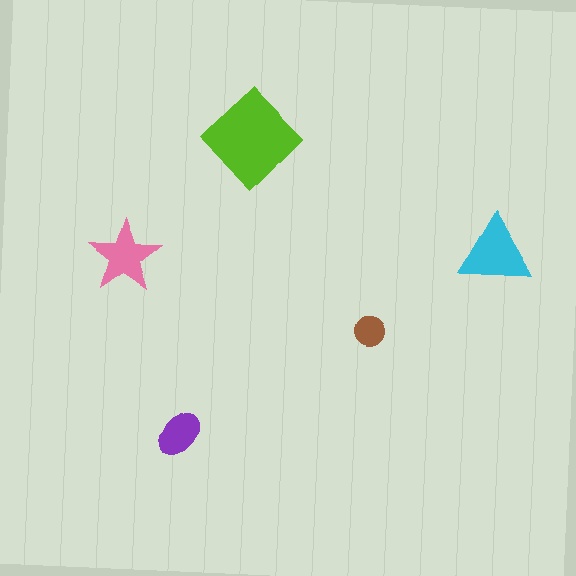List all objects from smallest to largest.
The brown circle, the purple ellipse, the pink star, the cyan triangle, the lime diamond.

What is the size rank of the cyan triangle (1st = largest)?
2nd.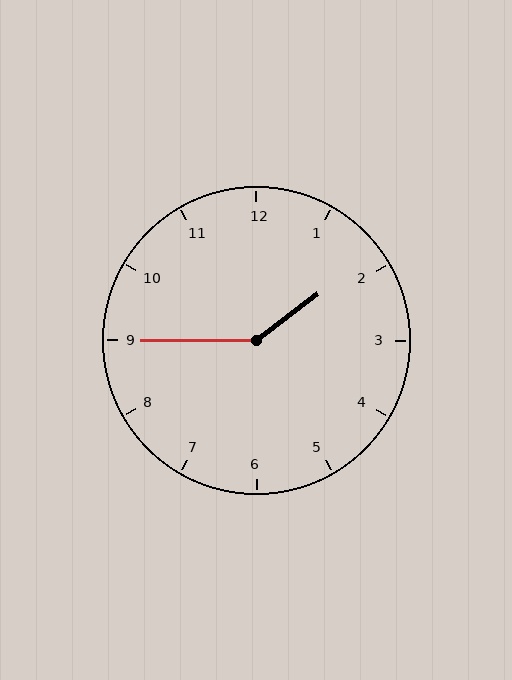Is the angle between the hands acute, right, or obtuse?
It is obtuse.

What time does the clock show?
1:45.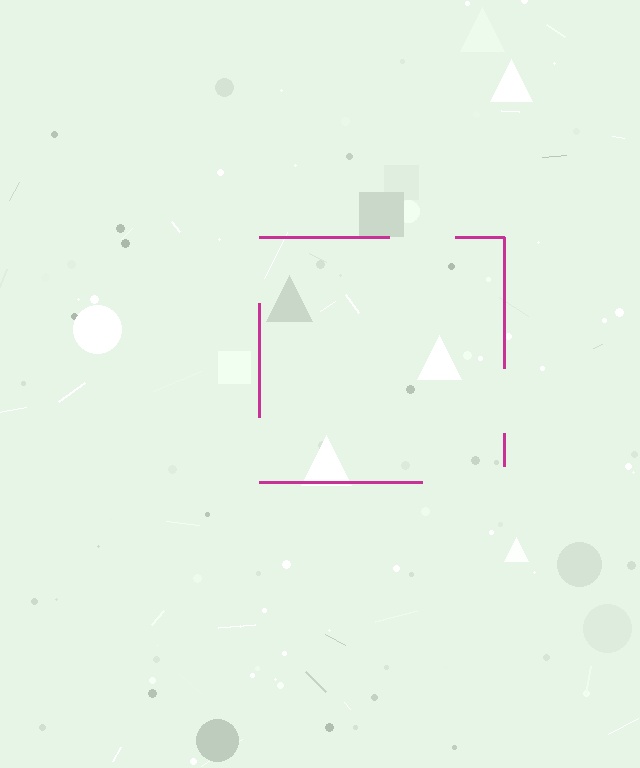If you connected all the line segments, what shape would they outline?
They would outline a square.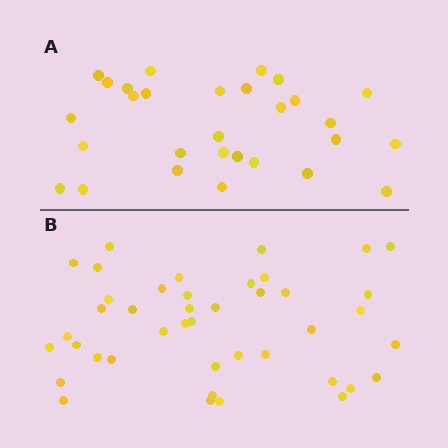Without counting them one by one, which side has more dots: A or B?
Region B (the bottom region) has more dots.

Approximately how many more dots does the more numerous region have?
Region B has approximately 15 more dots than region A.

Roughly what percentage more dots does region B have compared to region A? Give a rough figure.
About 45% more.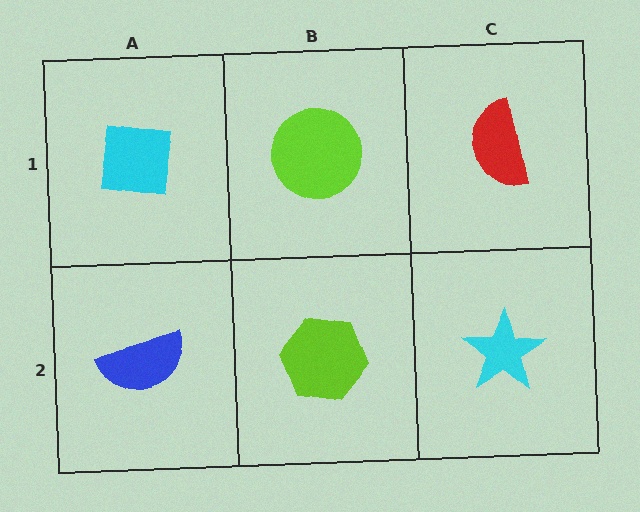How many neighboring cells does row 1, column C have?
2.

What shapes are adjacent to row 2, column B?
A lime circle (row 1, column B), a blue semicircle (row 2, column A), a cyan star (row 2, column C).